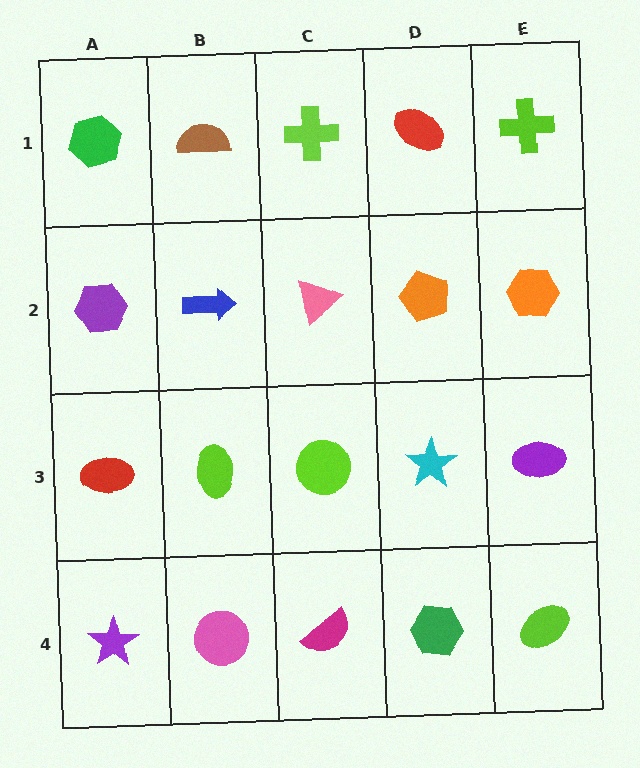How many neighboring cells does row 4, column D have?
3.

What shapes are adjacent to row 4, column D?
A cyan star (row 3, column D), a magenta semicircle (row 4, column C), a lime ellipse (row 4, column E).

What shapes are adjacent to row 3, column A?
A purple hexagon (row 2, column A), a purple star (row 4, column A), a lime ellipse (row 3, column B).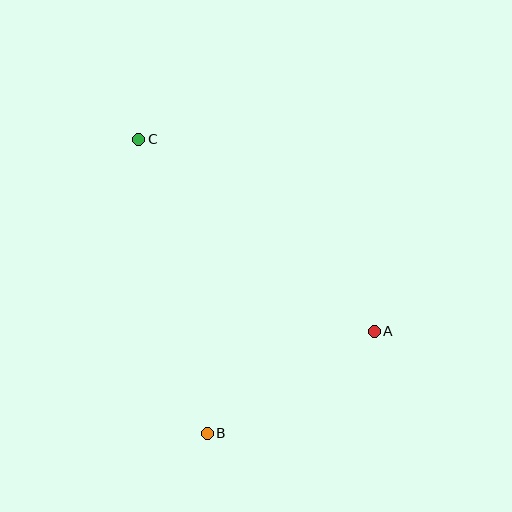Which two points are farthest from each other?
Points A and C are farthest from each other.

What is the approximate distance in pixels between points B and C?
The distance between B and C is approximately 302 pixels.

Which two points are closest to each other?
Points A and B are closest to each other.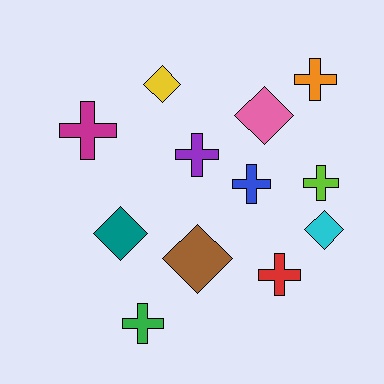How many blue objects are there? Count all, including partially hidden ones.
There is 1 blue object.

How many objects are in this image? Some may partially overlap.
There are 12 objects.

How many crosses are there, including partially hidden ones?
There are 7 crosses.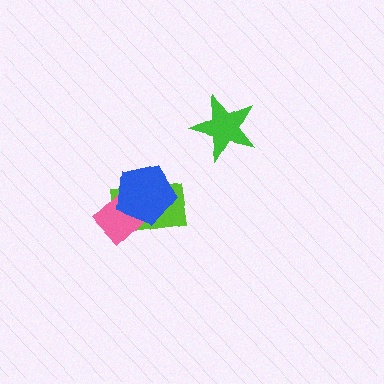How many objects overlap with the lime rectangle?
2 objects overlap with the lime rectangle.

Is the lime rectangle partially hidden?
Yes, it is partially covered by another shape.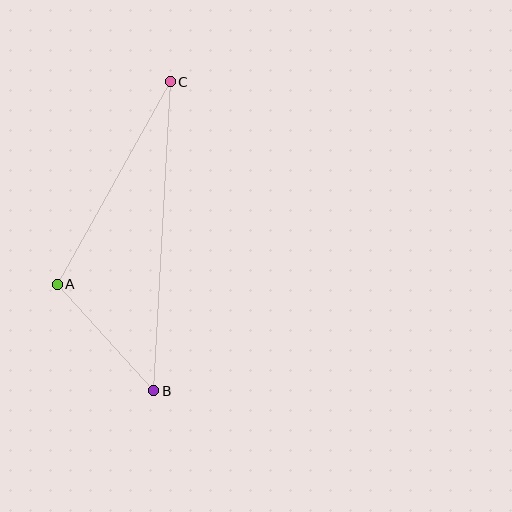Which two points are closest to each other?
Points A and B are closest to each other.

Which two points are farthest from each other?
Points B and C are farthest from each other.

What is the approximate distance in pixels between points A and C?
The distance between A and C is approximately 232 pixels.